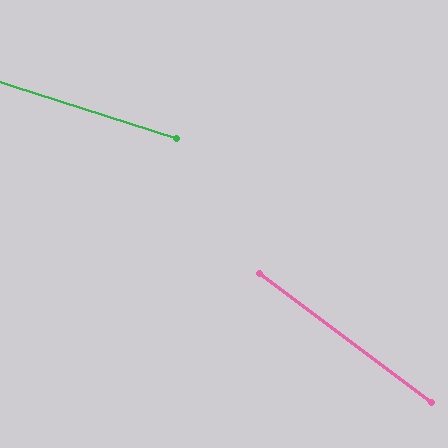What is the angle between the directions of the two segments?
Approximately 19 degrees.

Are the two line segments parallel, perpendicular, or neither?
Neither parallel nor perpendicular — they differ by about 19°.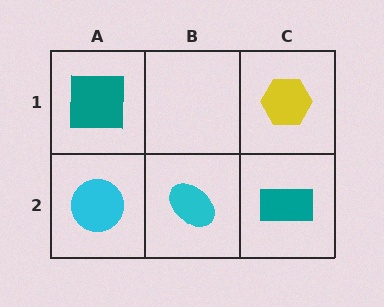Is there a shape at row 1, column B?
No, that cell is empty.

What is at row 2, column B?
A cyan ellipse.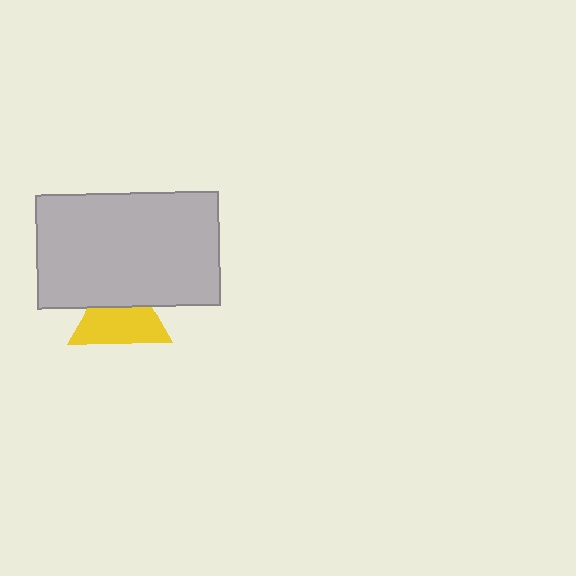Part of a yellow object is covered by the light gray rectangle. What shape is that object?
It is a triangle.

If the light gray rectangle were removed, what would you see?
You would see the complete yellow triangle.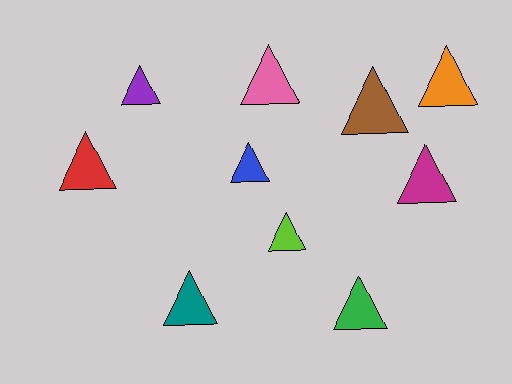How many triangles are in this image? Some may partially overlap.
There are 10 triangles.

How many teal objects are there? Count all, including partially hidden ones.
There is 1 teal object.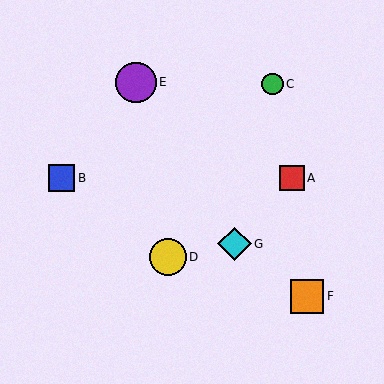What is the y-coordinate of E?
Object E is at y≈82.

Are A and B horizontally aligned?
Yes, both are at y≈178.